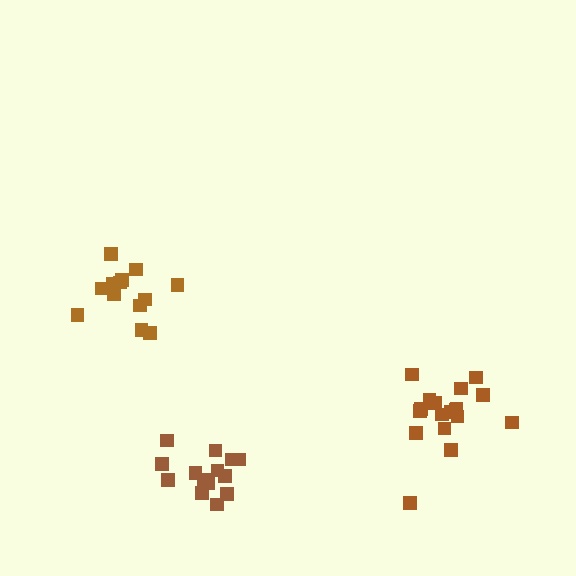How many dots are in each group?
Group 1: 18 dots, Group 2: 14 dots, Group 3: 13 dots (45 total).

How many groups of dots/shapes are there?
There are 3 groups.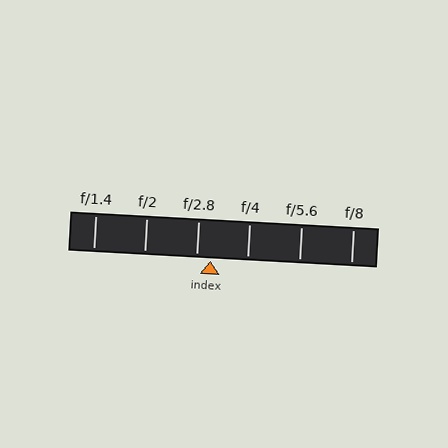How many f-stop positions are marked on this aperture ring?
There are 6 f-stop positions marked.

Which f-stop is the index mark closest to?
The index mark is closest to f/2.8.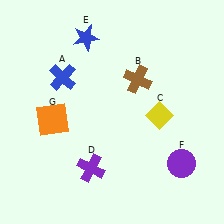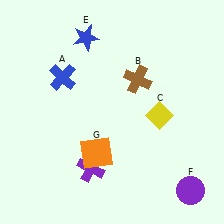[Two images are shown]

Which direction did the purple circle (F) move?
The purple circle (F) moved down.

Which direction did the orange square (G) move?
The orange square (G) moved right.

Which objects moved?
The objects that moved are: the purple circle (F), the orange square (G).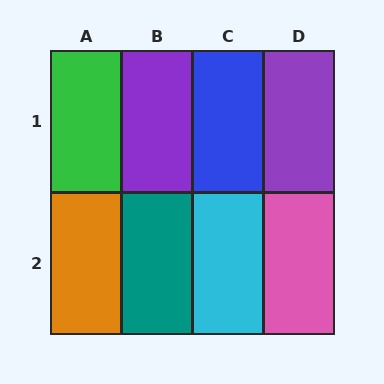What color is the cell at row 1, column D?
Purple.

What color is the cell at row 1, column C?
Blue.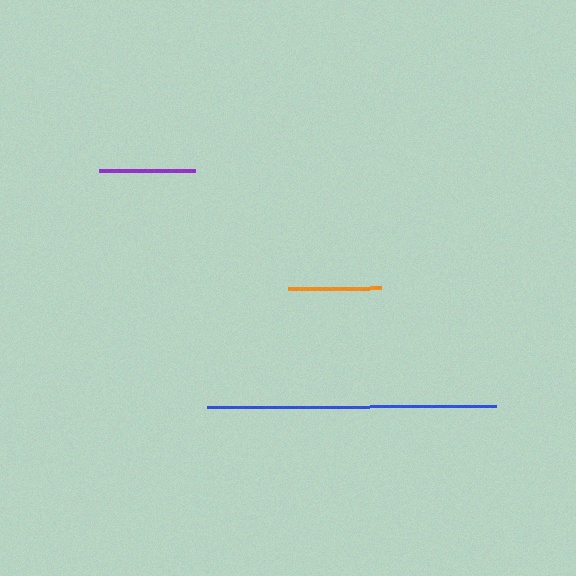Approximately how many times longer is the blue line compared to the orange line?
The blue line is approximately 3.1 times the length of the orange line.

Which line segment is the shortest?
The orange line is the shortest at approximately 93 pixels.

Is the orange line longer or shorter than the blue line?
The blue line is longer than the orange line.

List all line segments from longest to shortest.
From longest to shortest: blue, purple, orange.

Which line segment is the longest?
The blue line is the longest at approximately 289 pixels.